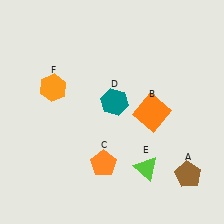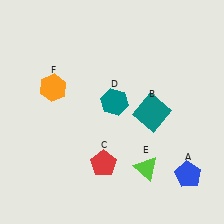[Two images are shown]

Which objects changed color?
A changed from brown to blue. B changed from orange to teal. C changed from orange to red.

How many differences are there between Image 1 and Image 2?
There are 3 differences between the two images.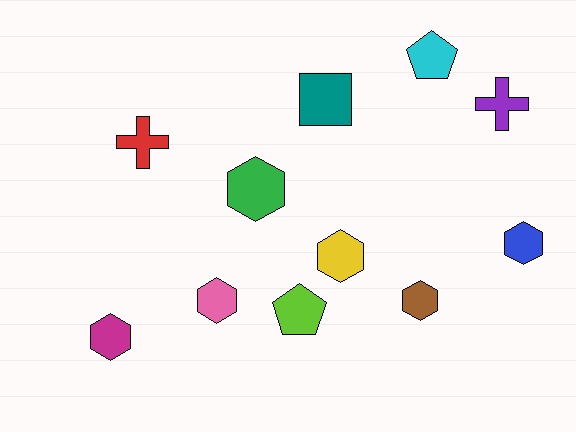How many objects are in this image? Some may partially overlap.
There are 11 objects.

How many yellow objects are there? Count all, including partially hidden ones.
There is 1 yellow object.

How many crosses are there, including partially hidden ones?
There are 2 crosses.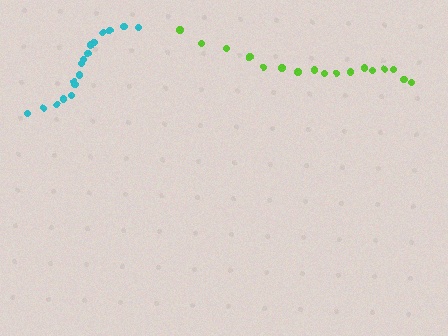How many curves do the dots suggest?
There are 2 distinct paths.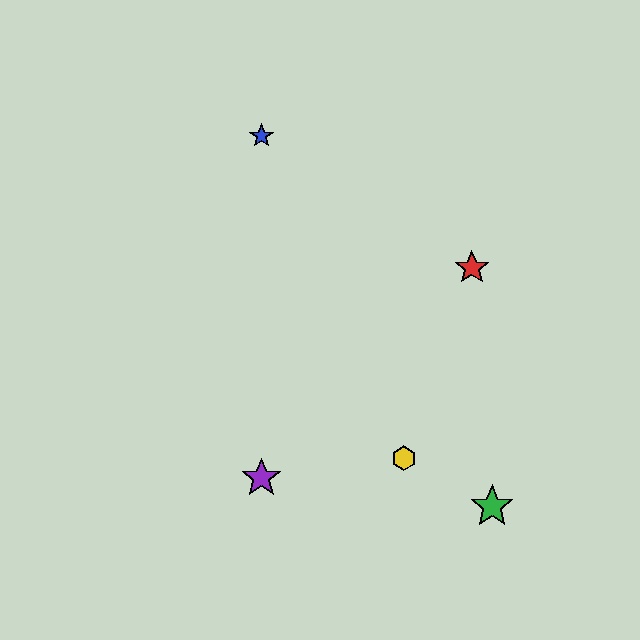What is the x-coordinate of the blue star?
The blue star is at x≈261.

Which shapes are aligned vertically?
The blue star, the purple star are aligned vertically.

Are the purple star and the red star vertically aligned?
No, the purple star is at x≈261 and the red star is at x≈472.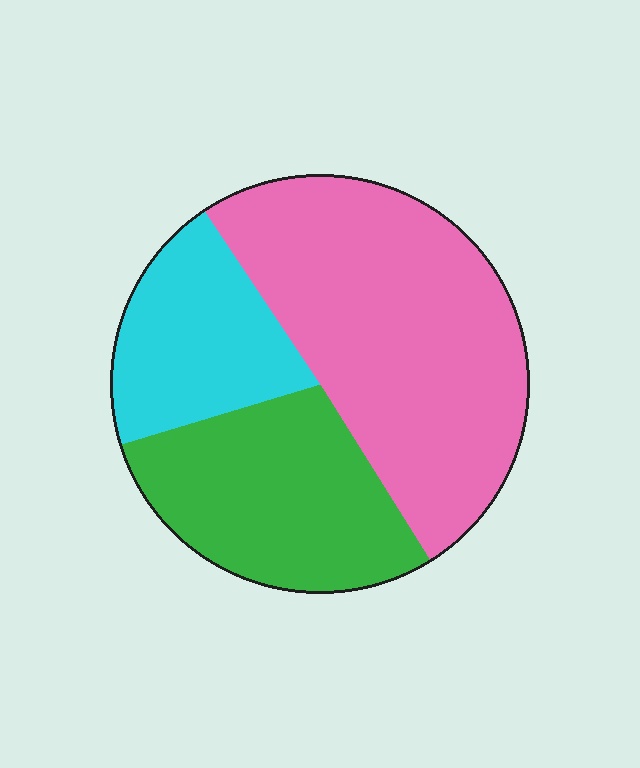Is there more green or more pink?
Pink.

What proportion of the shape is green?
Green covers about 30% of the shape.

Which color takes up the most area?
Pink, at roughly 50%.